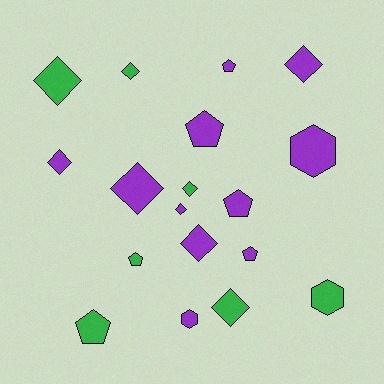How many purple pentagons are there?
There are 4 purple pentagons.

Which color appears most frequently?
Purple, with 11 objects.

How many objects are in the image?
There are 18 objects.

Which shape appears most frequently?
Diamond, with 9 objects.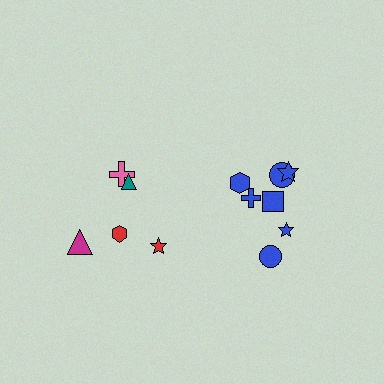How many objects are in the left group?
There are 5 objects.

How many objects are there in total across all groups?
There are 12 objects.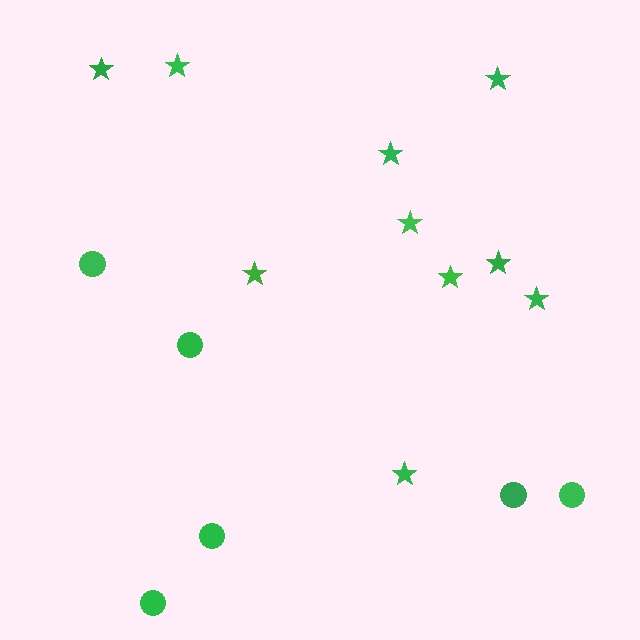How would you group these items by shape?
There are 2 groups: one group of circles (6) and one group of stars (10).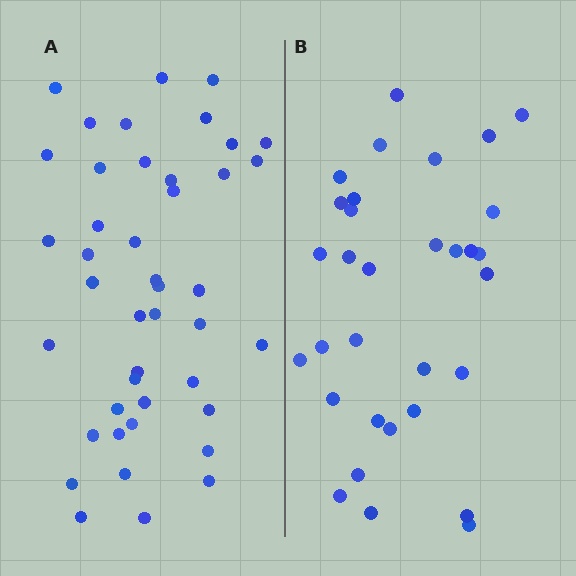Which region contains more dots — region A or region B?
Region A (the left region) has more dots.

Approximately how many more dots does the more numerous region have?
Region A has roughly 12 or so more dots than region B.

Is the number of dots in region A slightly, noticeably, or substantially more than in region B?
Region A has noticeably more, but not dramatically so. The ratio is roughly 1.3 to 1.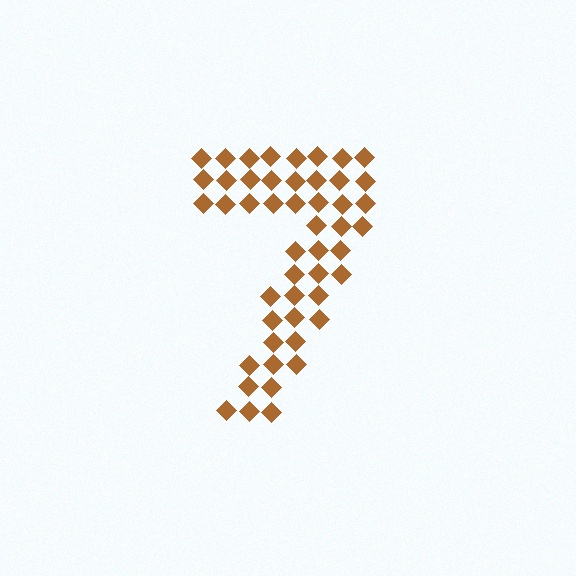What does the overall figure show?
The overall figure shows the digit 7.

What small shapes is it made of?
It is made of small diamonds.